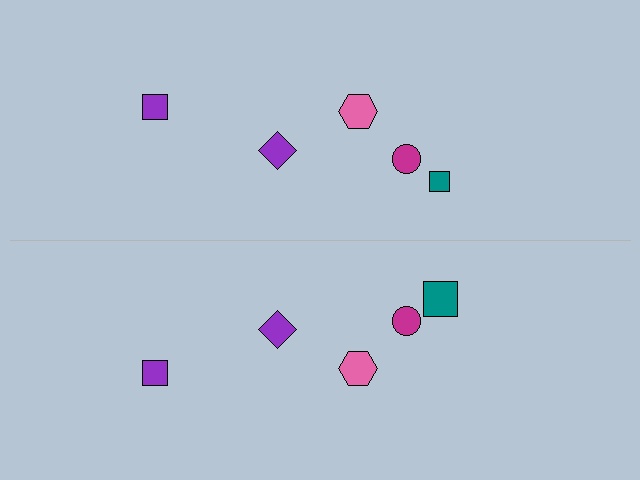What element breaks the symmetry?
The teal square on the bottom side has a different size than its mirror counterpart.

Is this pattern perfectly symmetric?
No, the pattern is not perfectly symmetric. The teal square on the bottom side has a different size than its mirror counterpart.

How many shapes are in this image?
There are 10 shapes in this image.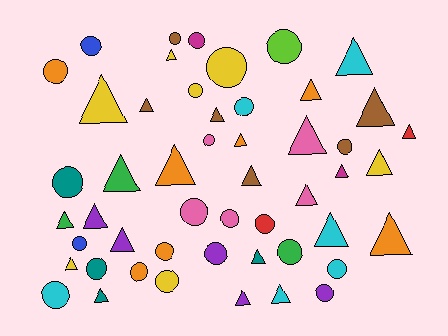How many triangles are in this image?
There are 26 triangles.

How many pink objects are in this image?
There are 5 pink objects.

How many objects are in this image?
There are 50 objects.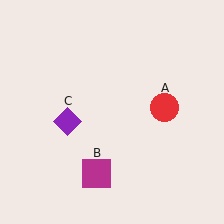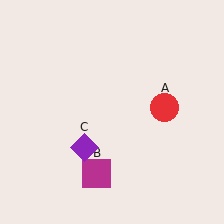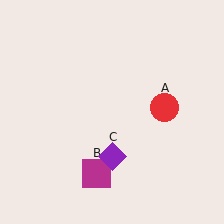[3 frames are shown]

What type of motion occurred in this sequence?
The purple diamond (object C) rotated counterclockwise around the center of the scene.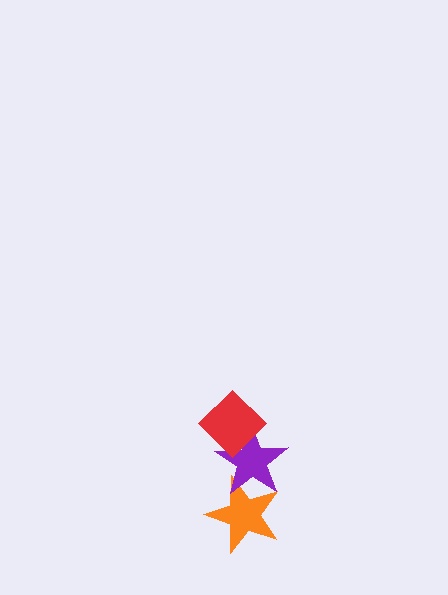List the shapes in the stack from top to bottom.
From top to bottom: the red diamond, the purple star, the orange star.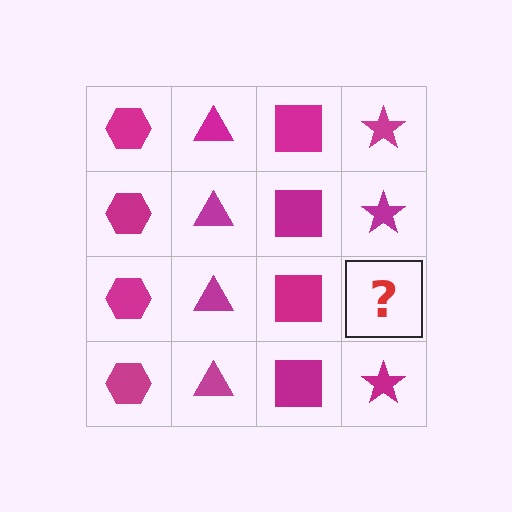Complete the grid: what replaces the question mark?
The question mark should be replaced with a magenta star.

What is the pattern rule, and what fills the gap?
The rule is that each column has a consistent shape. The gap should be filled with a magenta star.